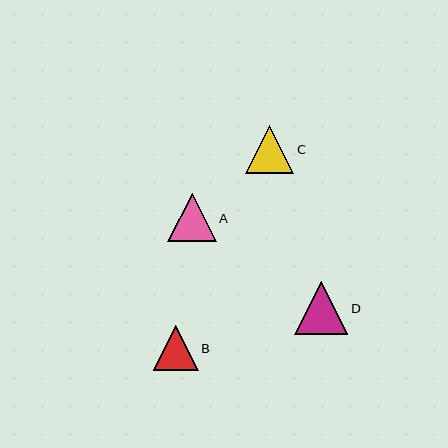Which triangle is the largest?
Triangle D is the largest with a size of approximately 53 pixels.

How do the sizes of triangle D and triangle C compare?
Triangle D and triangle C are approximately the same size.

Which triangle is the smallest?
Triangle B is the smallest with a size of approximately 45 pixels.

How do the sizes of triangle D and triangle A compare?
Triangle D and triangle A are approximately the same size.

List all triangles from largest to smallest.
From largest to smallest: D, C, A, B.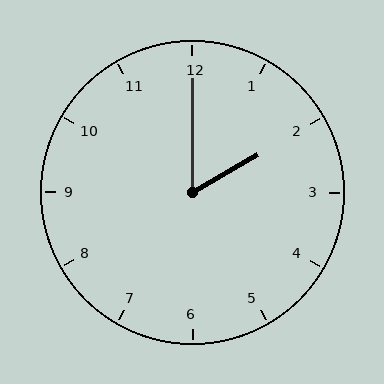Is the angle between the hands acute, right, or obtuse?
It is acute.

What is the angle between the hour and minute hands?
Approximately 60 degrees.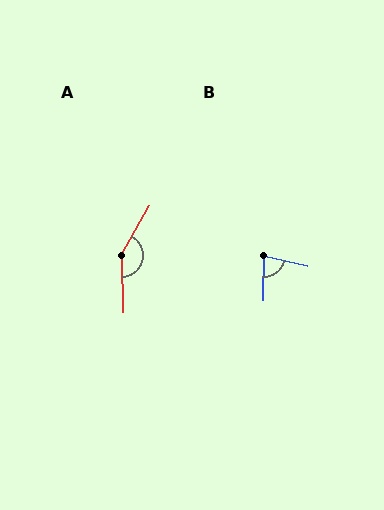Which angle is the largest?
A, at approximately 148 degrees.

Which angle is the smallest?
B, at approximately 78 degrees.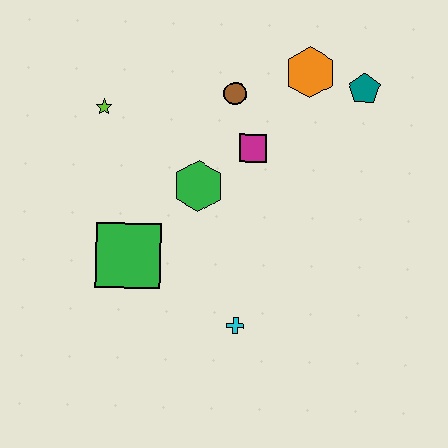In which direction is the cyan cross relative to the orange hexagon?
The cyan cross is below the orange hexagon.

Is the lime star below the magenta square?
No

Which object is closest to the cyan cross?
The green square is closest to the cyan cross.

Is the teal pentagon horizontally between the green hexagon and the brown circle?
No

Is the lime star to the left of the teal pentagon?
Yes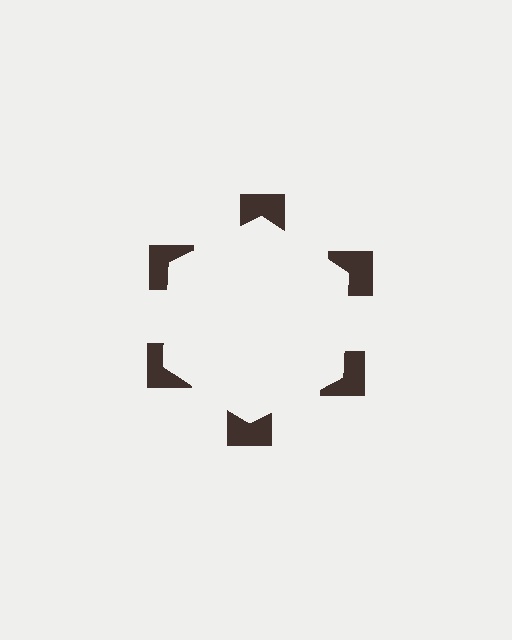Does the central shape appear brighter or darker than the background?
It typically appears slightly brighter than the background, even though no actual brightness change is drawn.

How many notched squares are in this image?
There are 6 — one at each vertex of the illusory hexagon.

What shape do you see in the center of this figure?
An illusory hexagon — its edges are inferred from the aligned wedge cuts in the notched squares, not physically drawn.